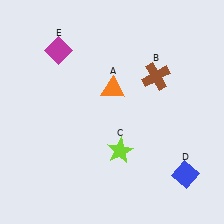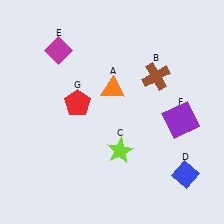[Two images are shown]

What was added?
A purple square (F), a red pentagon (G) were added in Image 2.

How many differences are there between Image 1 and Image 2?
There are 2 differences between the two images.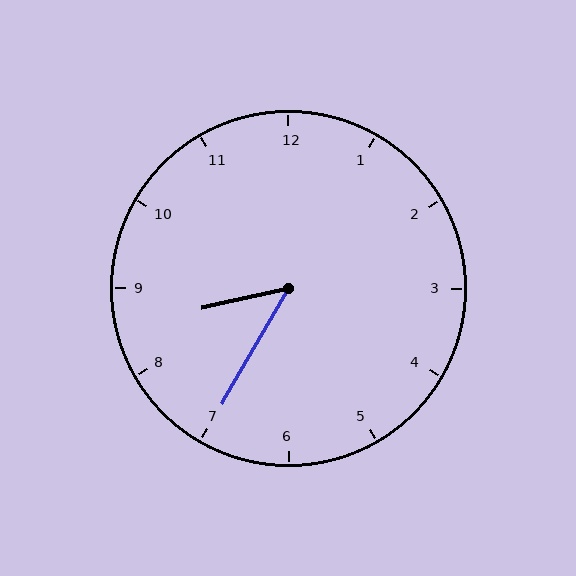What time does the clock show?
8:35.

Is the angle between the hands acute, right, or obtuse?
It is acute.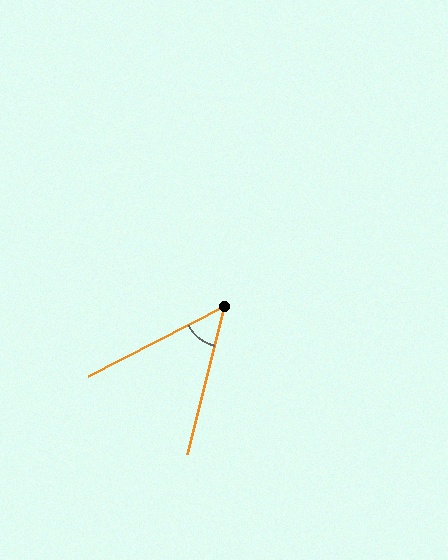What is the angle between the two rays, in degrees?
Approximately 49 degrees.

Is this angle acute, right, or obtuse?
It is acute.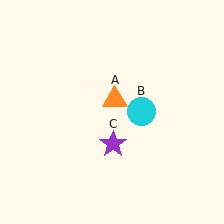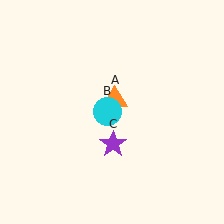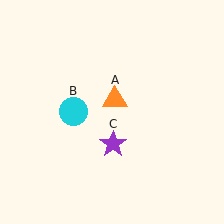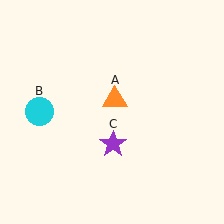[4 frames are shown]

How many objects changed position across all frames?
1 object changed position: cyan circle (object B).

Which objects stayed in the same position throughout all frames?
Orange triangle (object A) and purple star (object C) remained stationary.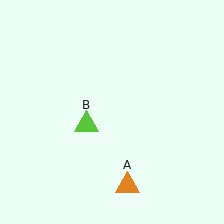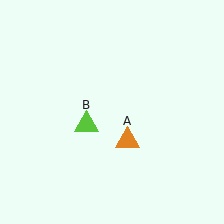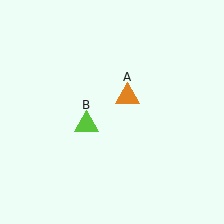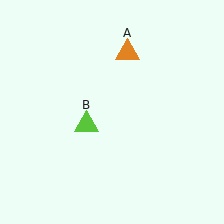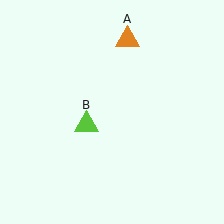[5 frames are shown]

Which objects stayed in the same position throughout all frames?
Lime triangle (object B) remained stationary.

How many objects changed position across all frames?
1 object changed position: orange triangle (object A).